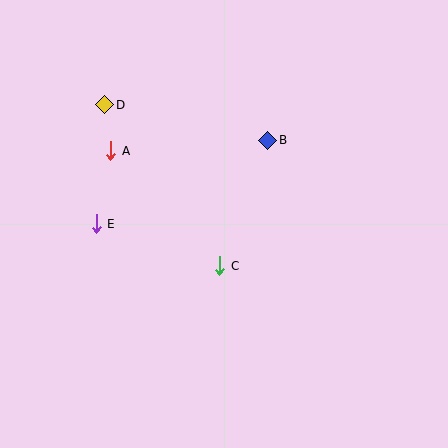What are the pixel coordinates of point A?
Point A is at (111, 151).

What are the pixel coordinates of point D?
Point D is at (105, 105).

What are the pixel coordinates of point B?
Point B is at (268, 140).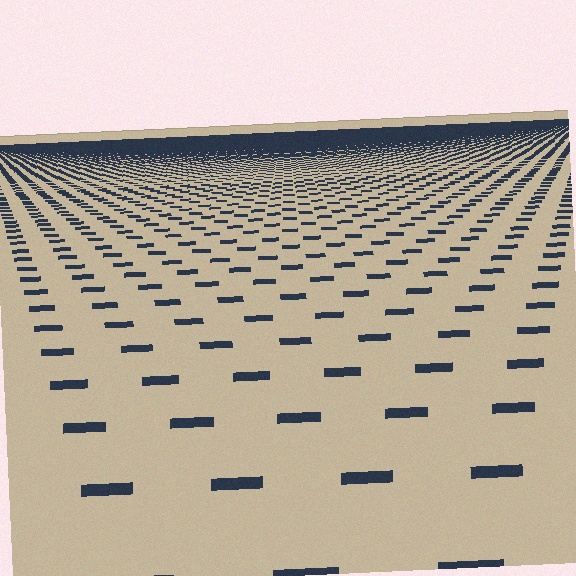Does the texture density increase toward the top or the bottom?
Density increases toward the top.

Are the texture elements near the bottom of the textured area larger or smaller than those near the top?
Larger. Near the bottom, elements are closer to the viewer and appear at a bigger on-screen size.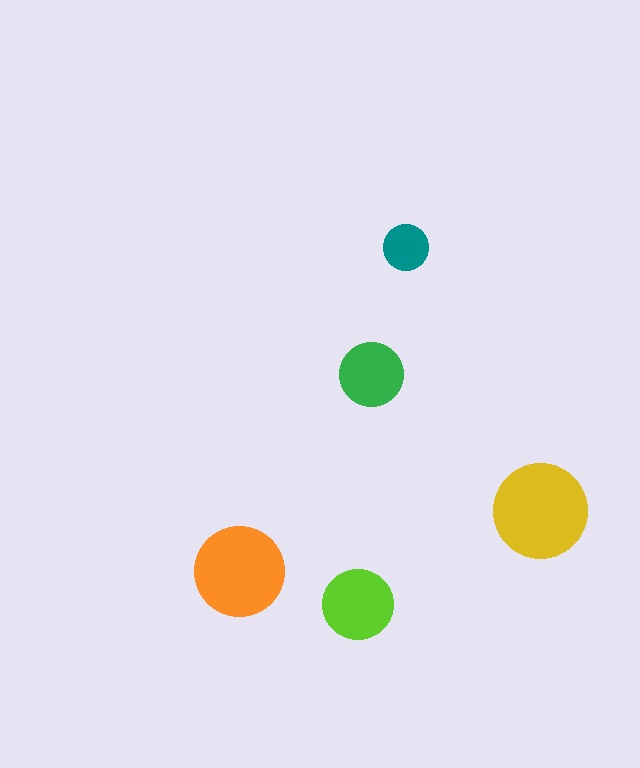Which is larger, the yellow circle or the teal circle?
The yellow one.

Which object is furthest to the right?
The yellow circle is rightmost.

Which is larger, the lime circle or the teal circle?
The lime one.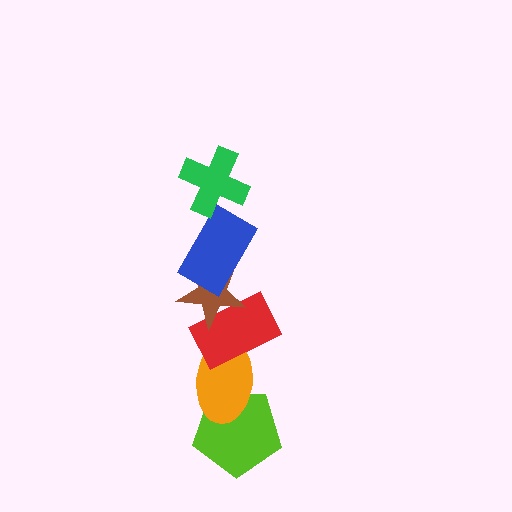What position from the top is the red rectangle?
The red rectangle is 4th from the top.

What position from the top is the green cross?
The green cross is 1st from the top.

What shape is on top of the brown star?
The blue rectangle is on top of the brown star.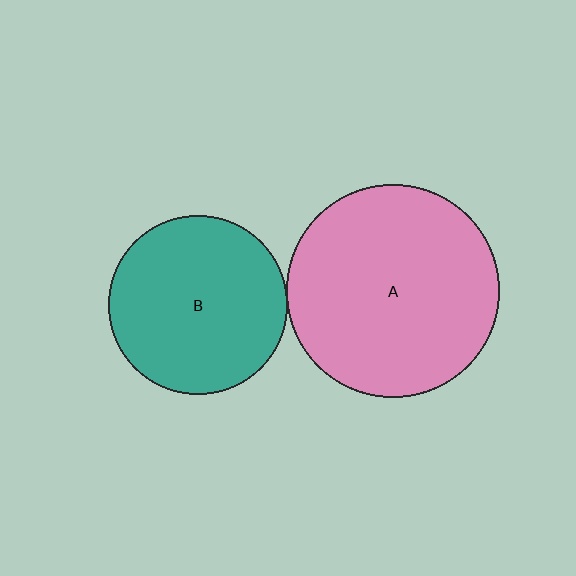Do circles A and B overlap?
Yes.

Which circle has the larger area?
Circle A (pink).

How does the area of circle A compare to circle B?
Approximately 1.4 times.